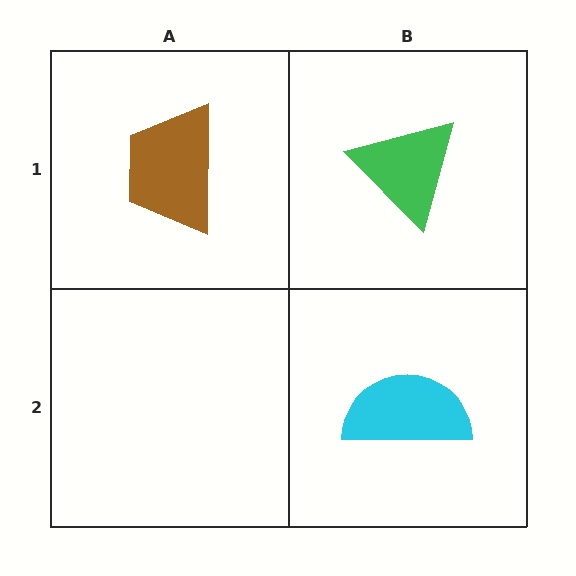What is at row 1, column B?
A green triangle.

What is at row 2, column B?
A cyan semicircle.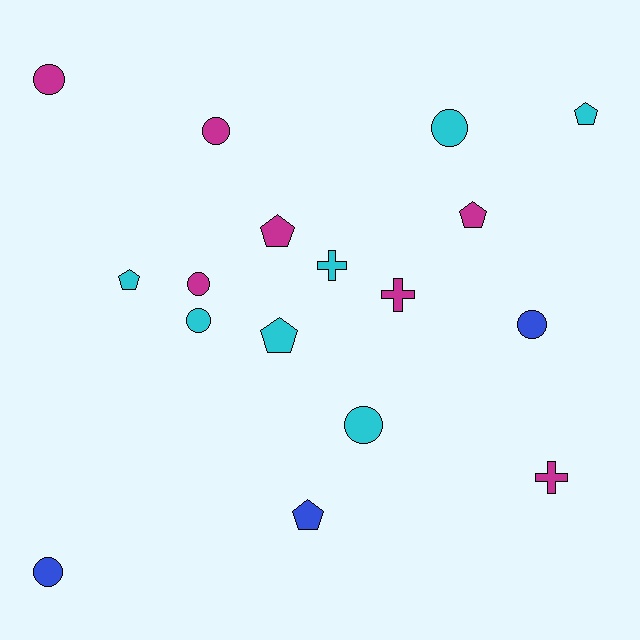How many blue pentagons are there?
There is 1 blue pentagon.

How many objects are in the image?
There are 17 objects.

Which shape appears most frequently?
Circle, with 8 objects.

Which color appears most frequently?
Magenta, with 7 objects.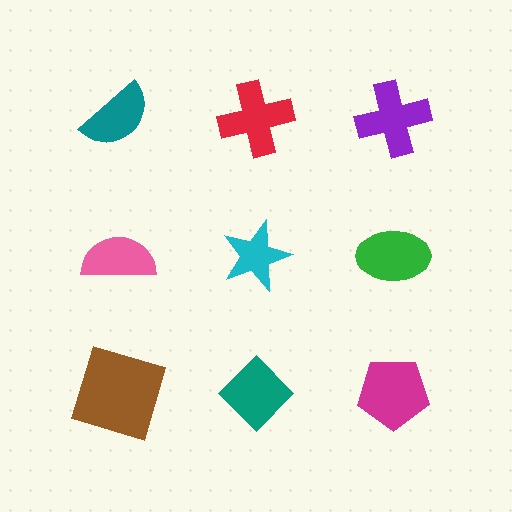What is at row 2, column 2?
A cyan star.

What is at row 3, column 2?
A teal diamond.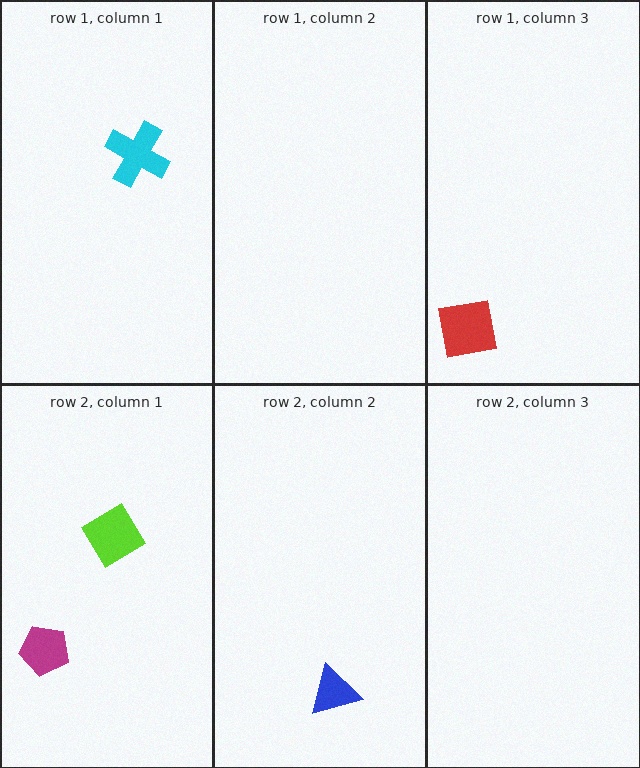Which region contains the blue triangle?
The row 2, column 2 region.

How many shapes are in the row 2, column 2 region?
1.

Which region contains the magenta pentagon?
The row 2, column 1 region.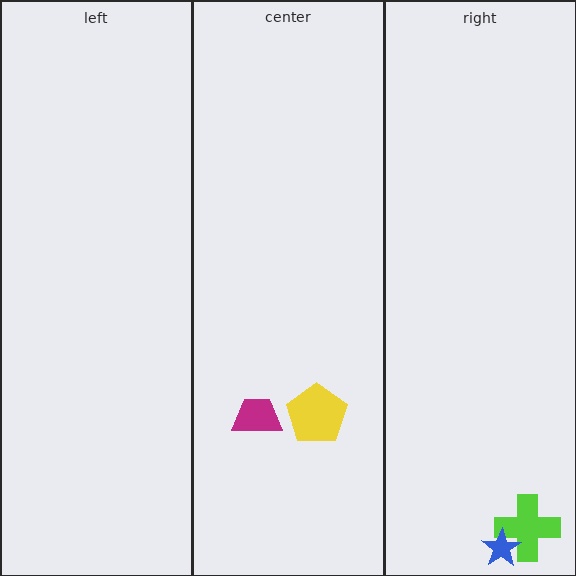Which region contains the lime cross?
The right region.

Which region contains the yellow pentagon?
The center region.